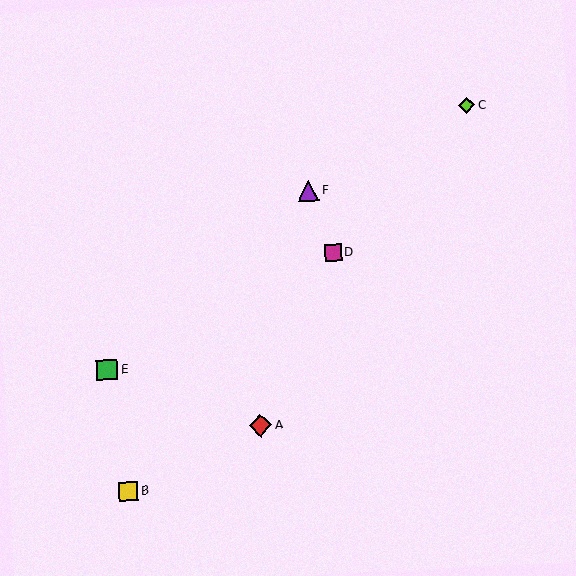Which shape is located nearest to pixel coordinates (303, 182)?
The purple triangle (labeled F) at (308, 191) is nearest to that location.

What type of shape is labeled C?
Shape C is a lime diamond.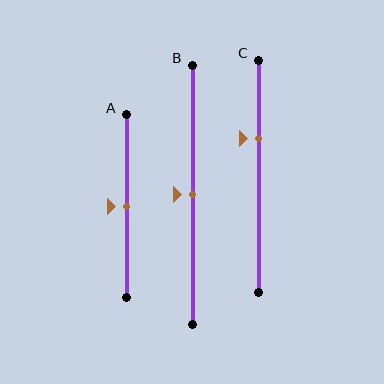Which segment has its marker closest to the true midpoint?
Segment A has its marker closest to the true midpoint.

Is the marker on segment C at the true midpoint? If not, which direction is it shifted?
No, the marker on segment C is shifted upward by about 16% of the segment length.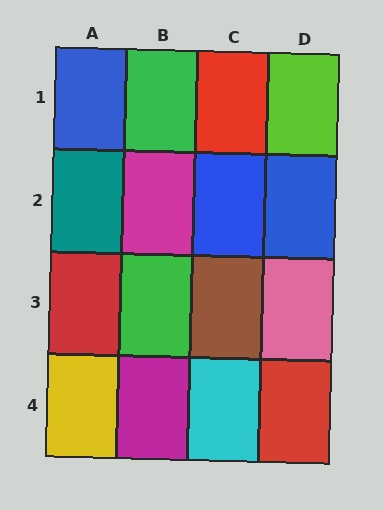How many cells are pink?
1 cell is pink.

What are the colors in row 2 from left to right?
Teal, magenta, blue, blue.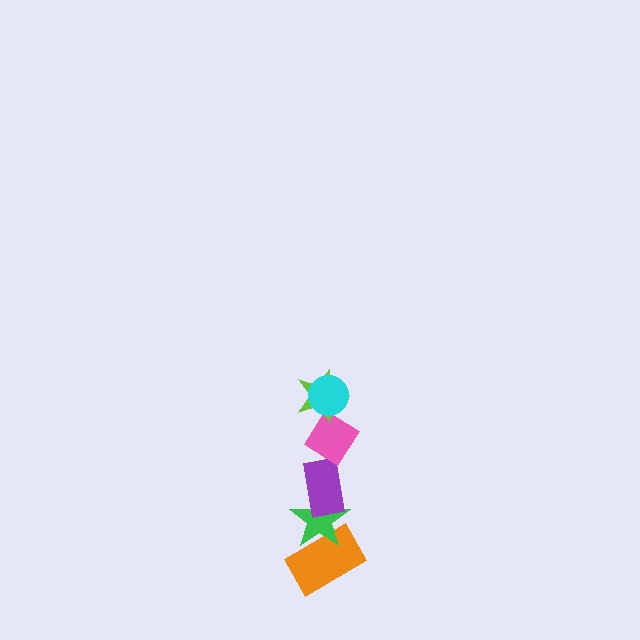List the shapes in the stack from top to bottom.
From top to bottom: the cyan circle, the lime star, the pink diamond, the purple rectangle, the green star, the orange rectangle.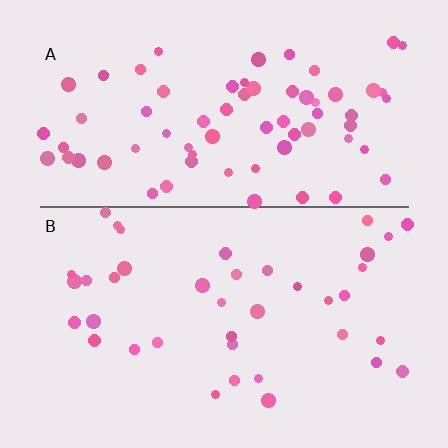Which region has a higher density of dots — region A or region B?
A (the top).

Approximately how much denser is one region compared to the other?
Approximately 1.8× — region A over region B.